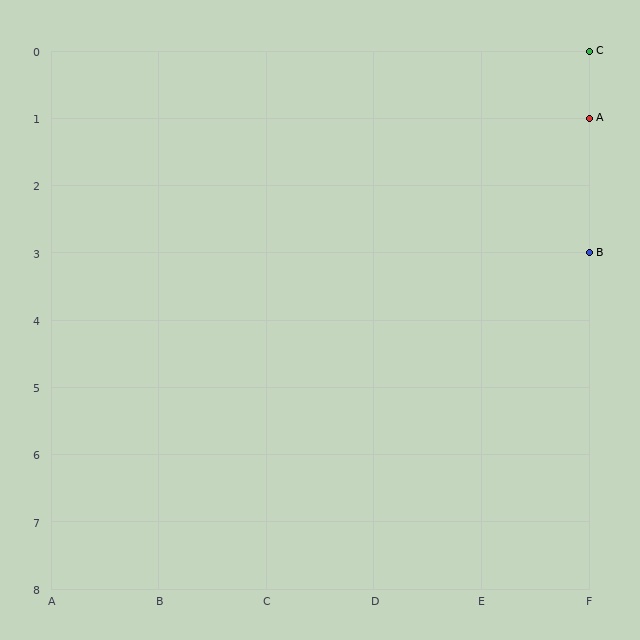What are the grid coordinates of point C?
Point C is at grid coordinates (F, 0).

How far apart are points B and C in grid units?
Points B and C are 3 rows apart.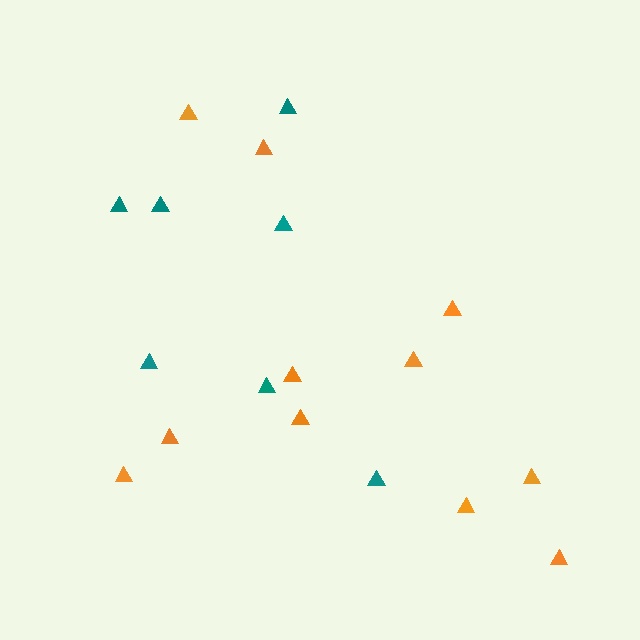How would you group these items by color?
There are 2 groups: one group of teal triangles (7) and one group of orange triangles (11).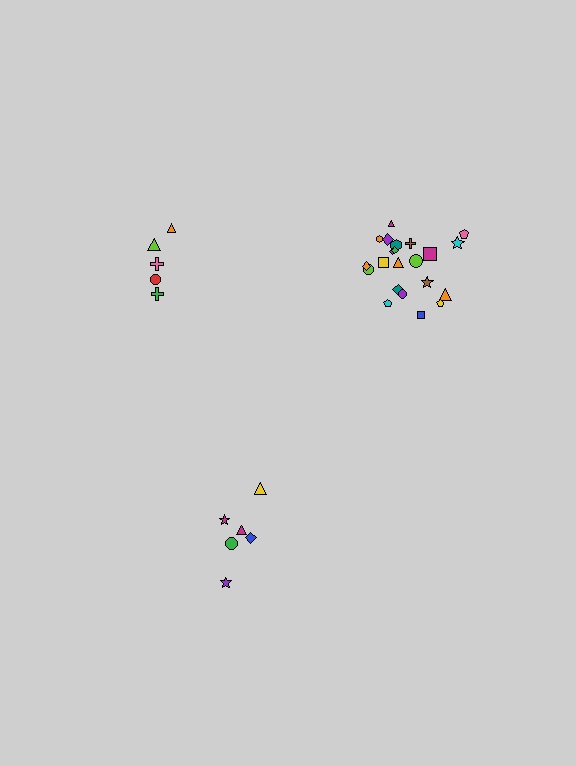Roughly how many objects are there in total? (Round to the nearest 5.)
Roughly 35 objects in total.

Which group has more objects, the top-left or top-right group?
The top-right group.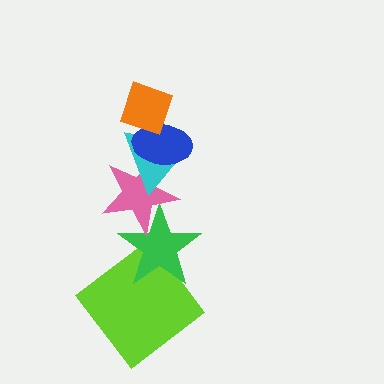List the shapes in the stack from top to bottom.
From top to bottom: the orange diamond, the blue ellipse, the cyan triangle, the pink star, the green star, the lime diamond.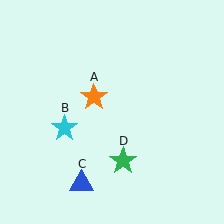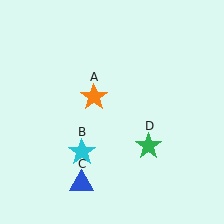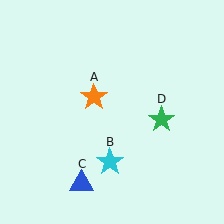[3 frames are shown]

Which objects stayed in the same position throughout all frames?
Orange star (object A) and blue triangle (object C) remained stationary.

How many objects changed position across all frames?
2 objects changed position: cyan star (object B), green star (object D).